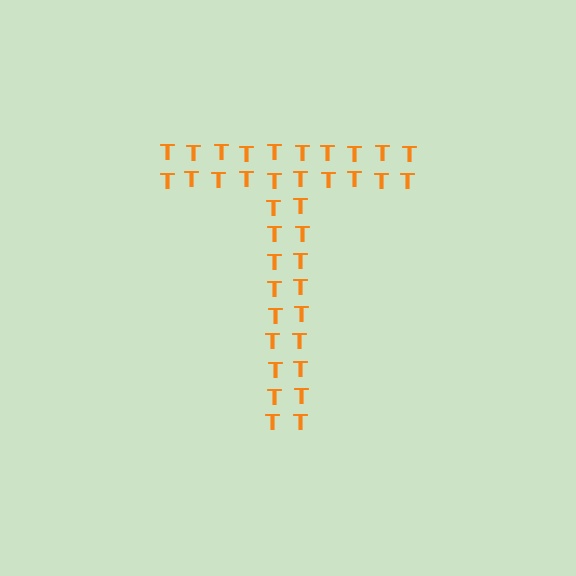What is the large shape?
The large shape is the letter T.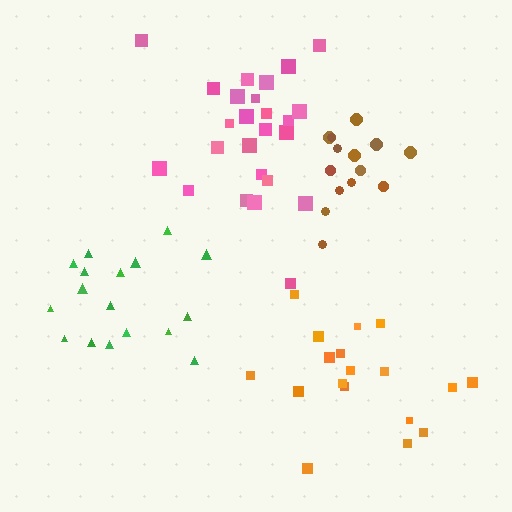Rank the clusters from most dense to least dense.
brown, green, pink, orange.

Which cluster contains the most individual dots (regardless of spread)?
Pink (25).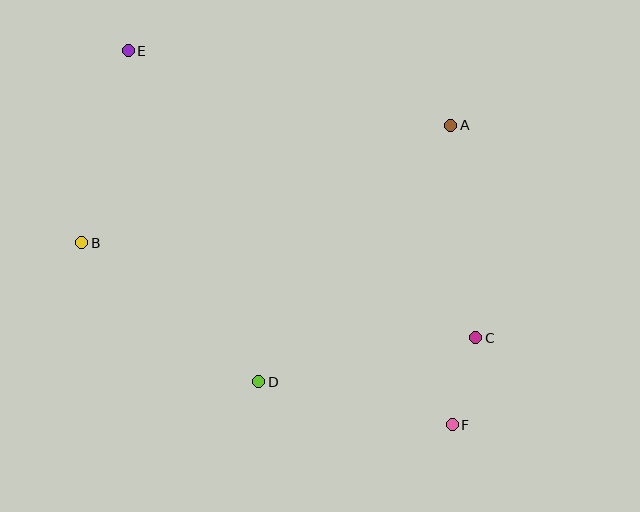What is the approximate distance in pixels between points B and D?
The distance between B and D is approximately 225 pixels.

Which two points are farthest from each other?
Points E and F are farthest from each other.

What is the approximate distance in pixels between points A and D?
The distance between A and D is approximately 320 pixels.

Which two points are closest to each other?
Points C and F are closest to each other.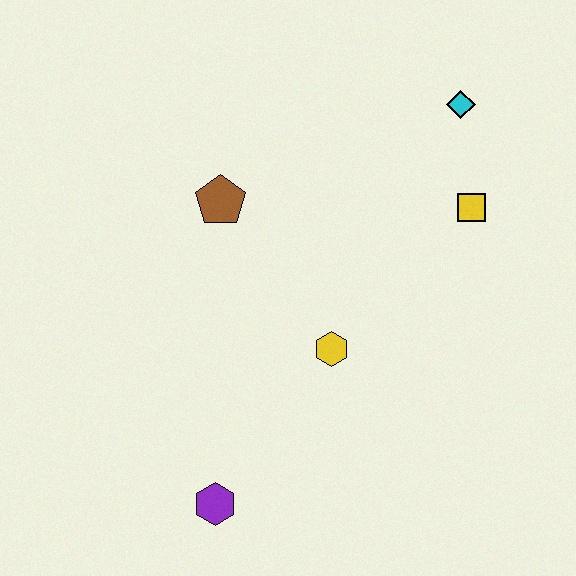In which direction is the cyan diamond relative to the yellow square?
The cyan diamond is above the yellow square.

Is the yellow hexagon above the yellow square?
No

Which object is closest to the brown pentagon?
The yellow hexagon is closest to the brown pentagon.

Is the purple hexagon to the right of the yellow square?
No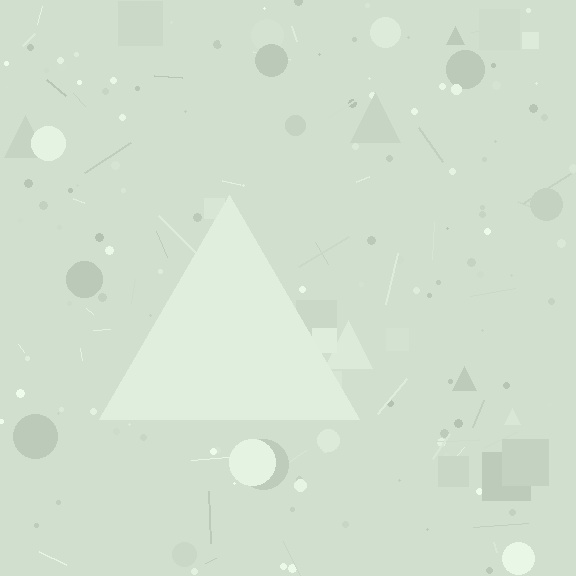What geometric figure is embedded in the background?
A triangle is embedded in the background.